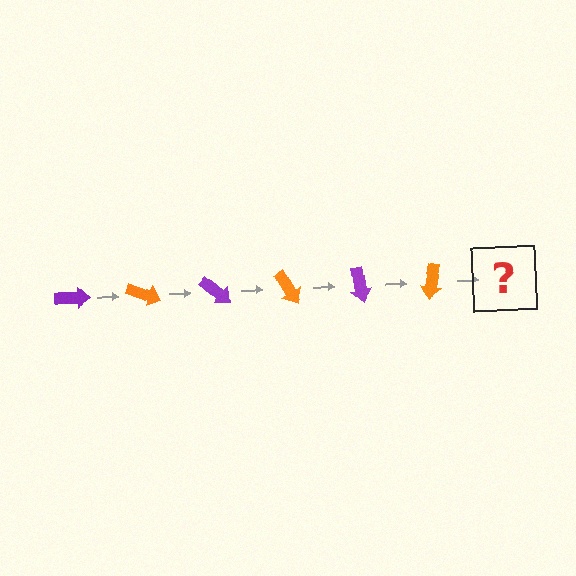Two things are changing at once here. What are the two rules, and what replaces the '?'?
The two rules are that it rotates 20 degrees each step and the color cycles through purple and orange. The '?' should be a purple arrow, rotated 120 degrees from the start.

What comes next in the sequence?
The next element should be a purple arrow, rotated 120 degrees from the start.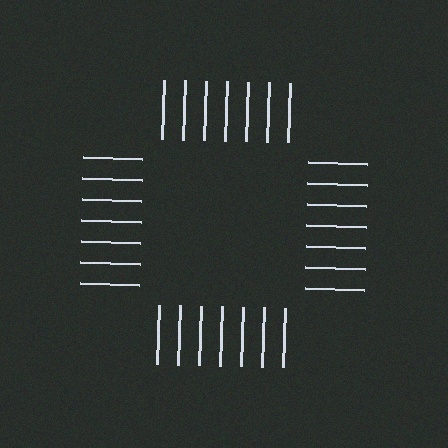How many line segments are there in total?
28 — 7 along each of the 4 edges.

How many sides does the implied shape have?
4 sides — the line-ends trace a square.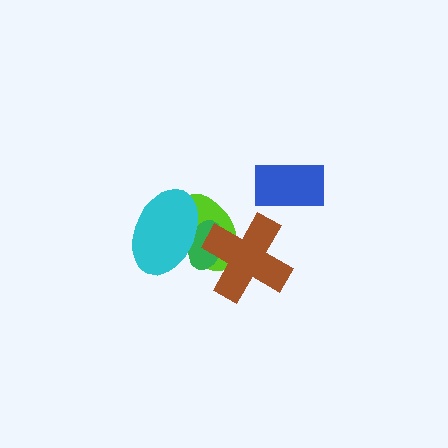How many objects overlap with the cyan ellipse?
2 objects overlap with the cyan ellipse.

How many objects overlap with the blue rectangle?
0 objects overlap with the blue rectangle.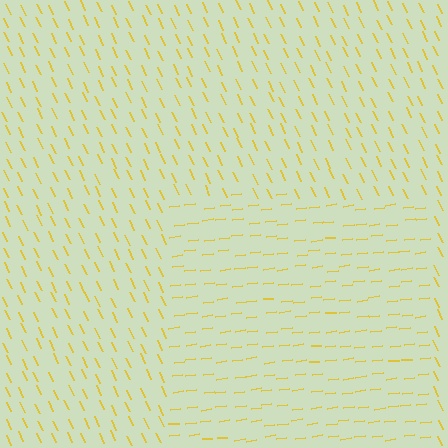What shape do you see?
I see a rectangle.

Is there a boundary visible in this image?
Yes, there is a texture boundary formed by a change in line orientation.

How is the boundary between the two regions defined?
The boundary is defined purely by a change in line orientation (approximately 71 degrees difference). All lines are the same color and thickness.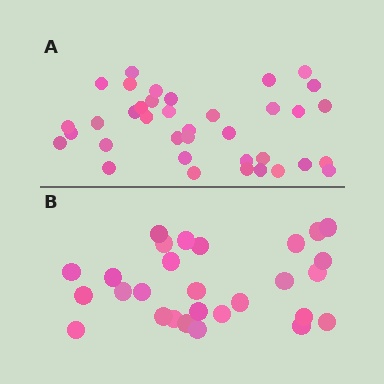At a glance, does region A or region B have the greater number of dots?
Region A (the top region) has more dots.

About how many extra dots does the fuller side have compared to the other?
Region A has roughly 8 or so more dots than region B.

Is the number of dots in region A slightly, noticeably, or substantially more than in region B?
Region A has noticeably more, but not dramatically so. The ratio is roughly 1.3 to 1.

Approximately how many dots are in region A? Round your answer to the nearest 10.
About 40 dots. (The exact count is 37, which rounds to 40.)